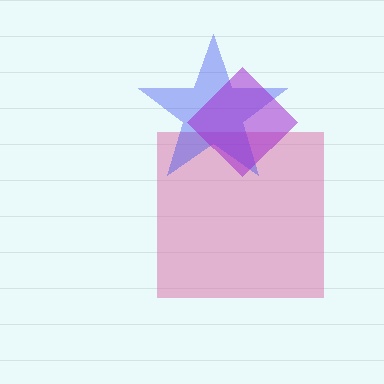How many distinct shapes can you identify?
There are 3 distinct shapes: a pink square, a blue star, a purple diamond.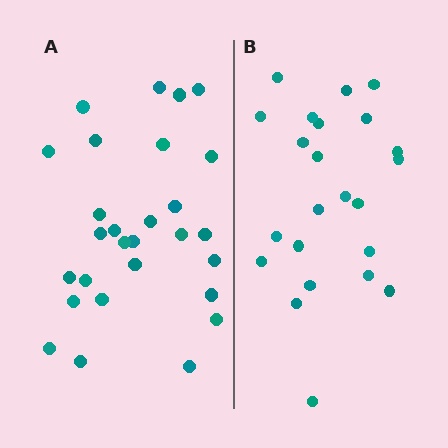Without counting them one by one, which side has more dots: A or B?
Region A (the left region) has more dots.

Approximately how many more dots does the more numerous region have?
Region A has about 5 more dots than region B.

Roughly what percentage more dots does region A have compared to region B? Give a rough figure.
About 20% more.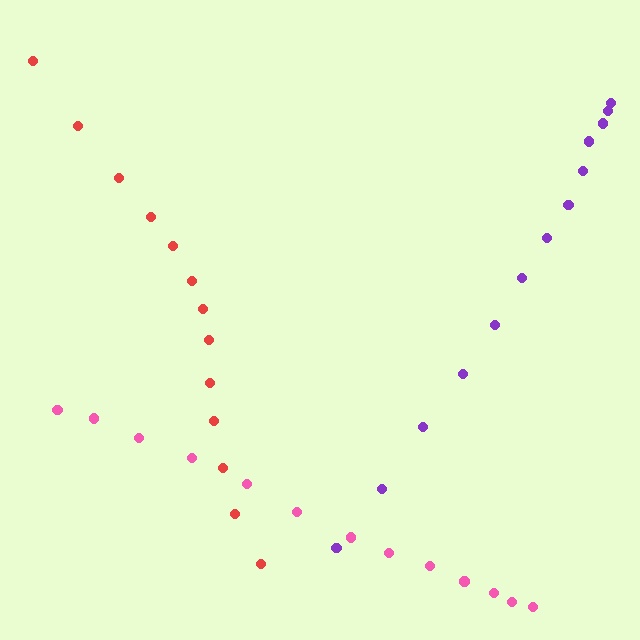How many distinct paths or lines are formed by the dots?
There are 3 distinct paths.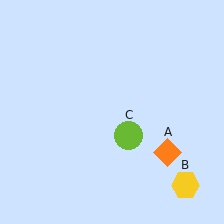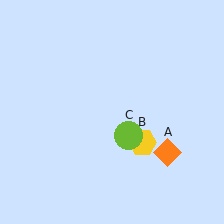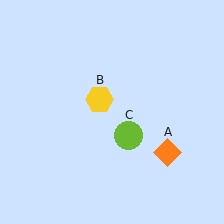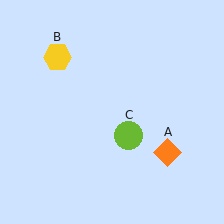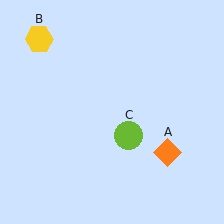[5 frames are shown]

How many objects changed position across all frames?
1 object changed position: yellow hexagon (object B).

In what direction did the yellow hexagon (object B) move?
The yellow hexagon (object B) moved up and to the left.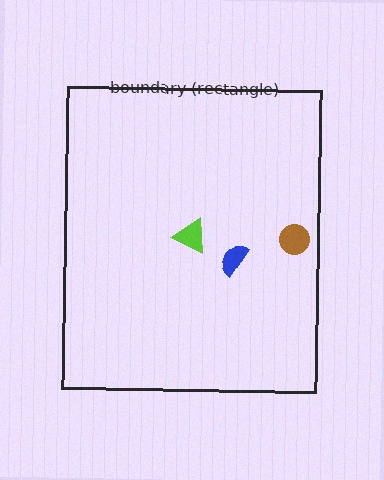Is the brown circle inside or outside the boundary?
Inside.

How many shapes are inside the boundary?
3 inside, 0 outside.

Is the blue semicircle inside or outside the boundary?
Inside.